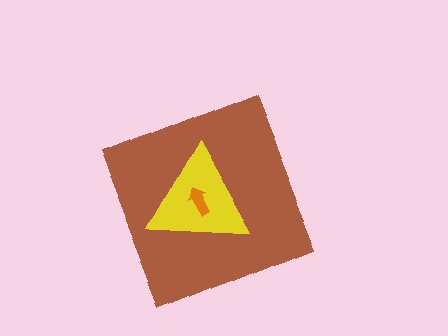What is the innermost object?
The orange arrow.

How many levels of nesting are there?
3.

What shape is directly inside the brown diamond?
The yellow triangle.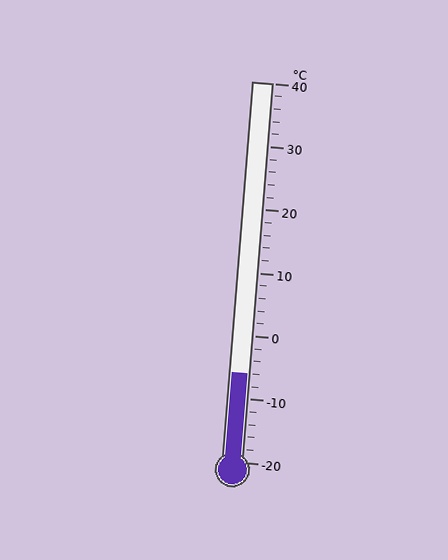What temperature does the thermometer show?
The thermometer shows approximately -6°C.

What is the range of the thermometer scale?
The thermometer scale ranges from -20°C to 40°C.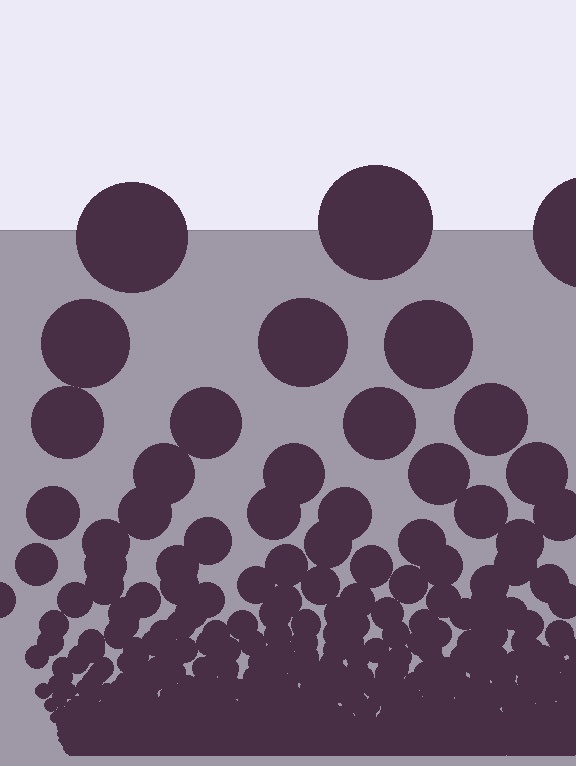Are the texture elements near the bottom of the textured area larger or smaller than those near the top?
Smaller. The gradient is inverted — elements near the bottom are smaller and denser.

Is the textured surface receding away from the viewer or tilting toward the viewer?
The surface appears to tilt toward the viewer. Texture elements get larger and sparser toward the top.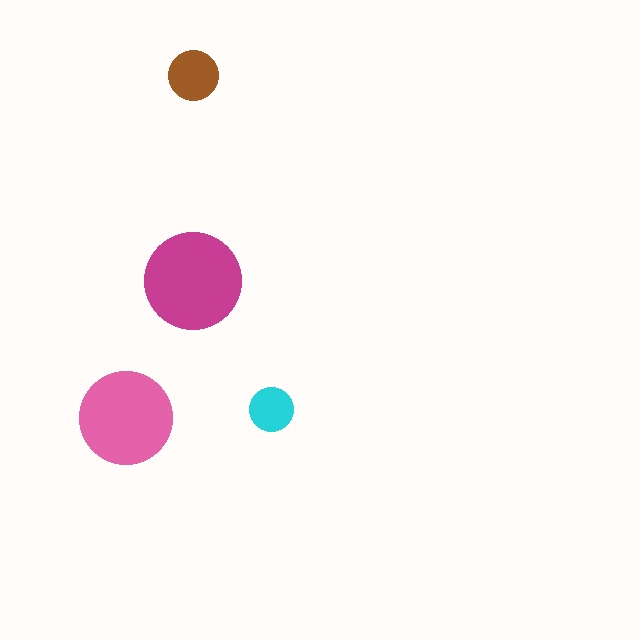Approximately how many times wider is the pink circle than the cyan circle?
About 2 times wider.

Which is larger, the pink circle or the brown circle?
The pink one.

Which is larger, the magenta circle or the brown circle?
The magenta one.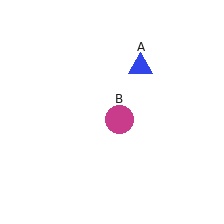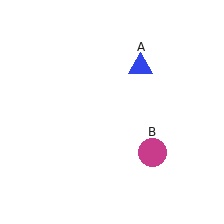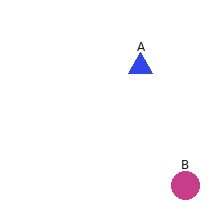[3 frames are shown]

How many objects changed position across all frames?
1 object changed position: magenta circle (object B).